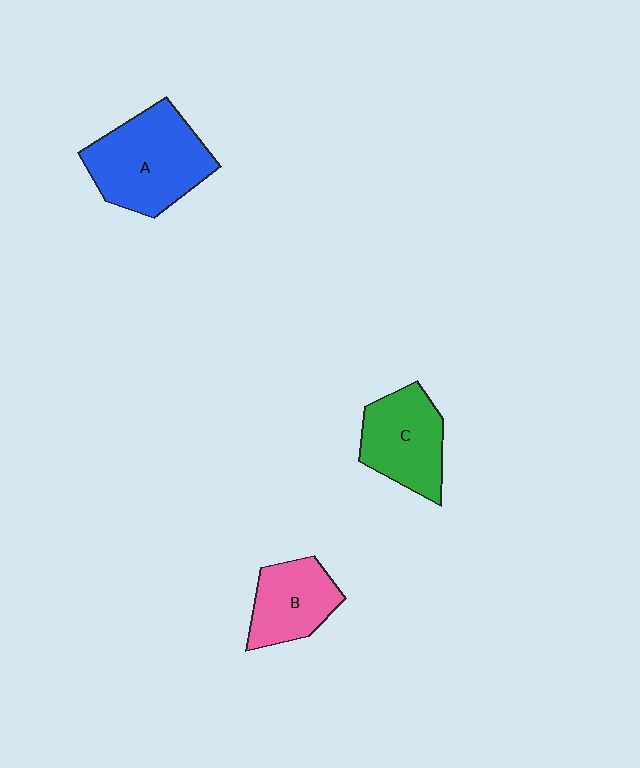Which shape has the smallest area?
Shape B (pink).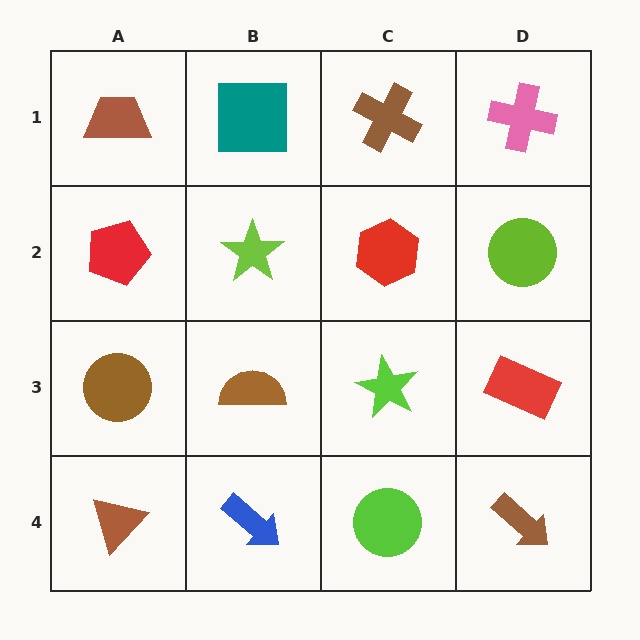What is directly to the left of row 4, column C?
A blue arrow.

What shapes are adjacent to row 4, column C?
A lime star (row 3, column C), a blue arrow (row 4, column B), a brown arrow (row 4, column D).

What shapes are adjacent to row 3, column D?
A lime circle (row 2, column D), a brown arrow (row 4, column D), a lime star (row 3, column C).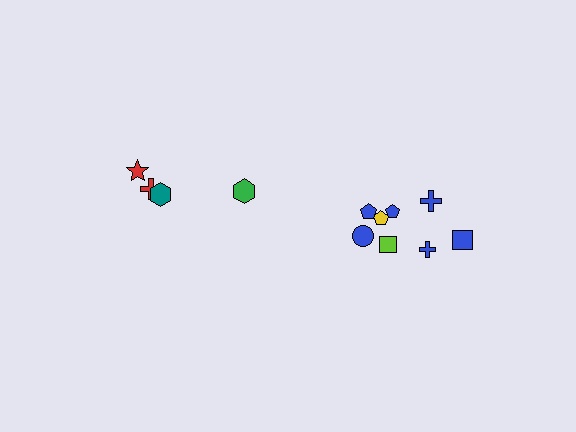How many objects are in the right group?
There are 8 objects.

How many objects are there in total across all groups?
There are 12 objects.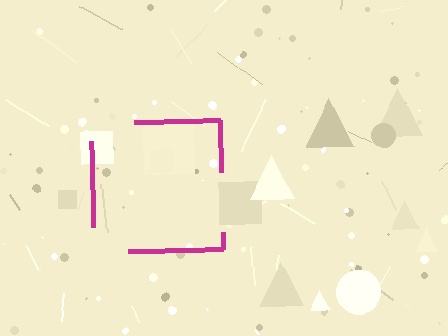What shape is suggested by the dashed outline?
The dashed outline suggests a square.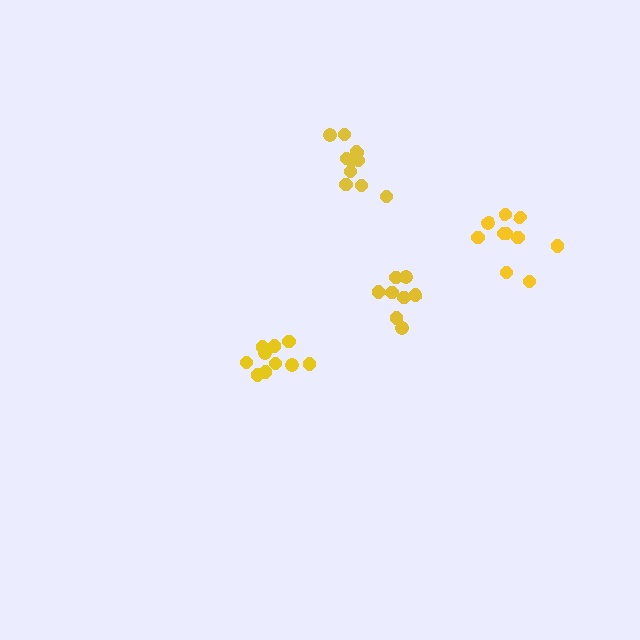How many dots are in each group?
Group 1: 8 dots, Group 2: 10 dots, Group 3: 10 dots, Group 4: 11 dots (39 total).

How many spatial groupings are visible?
There are 4 spatial groupings.